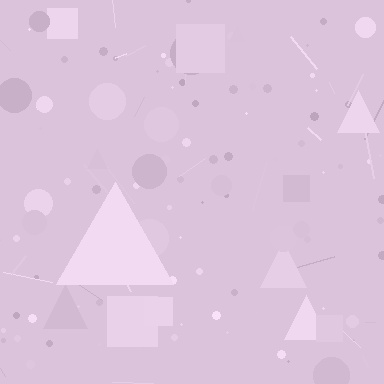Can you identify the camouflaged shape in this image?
The camouflaged shape is a triangle.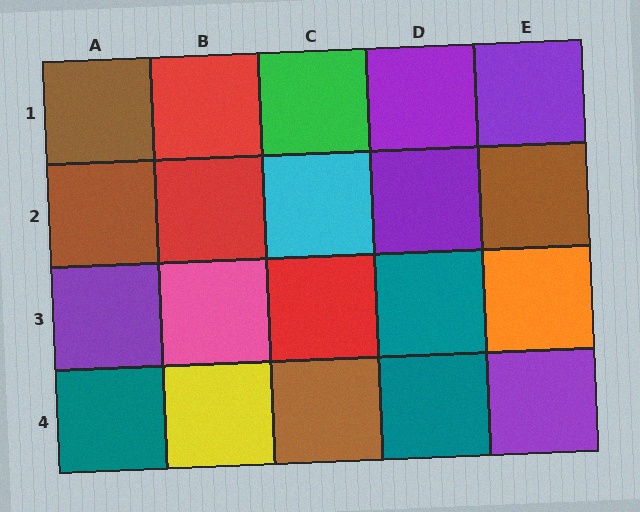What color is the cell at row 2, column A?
Brown.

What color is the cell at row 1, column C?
Green.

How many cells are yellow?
1 cell is yellow.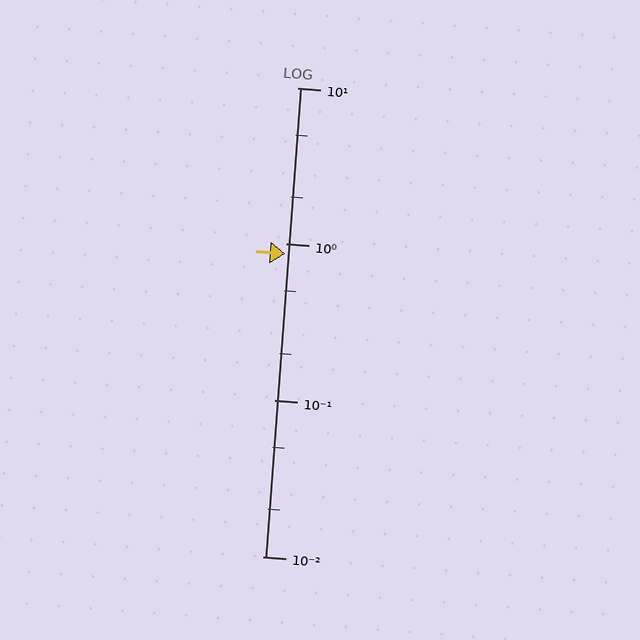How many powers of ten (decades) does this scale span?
The scale spans 3 decades, from 0.01 to 10.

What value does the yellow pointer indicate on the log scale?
The pointer indicates approximately 0.86.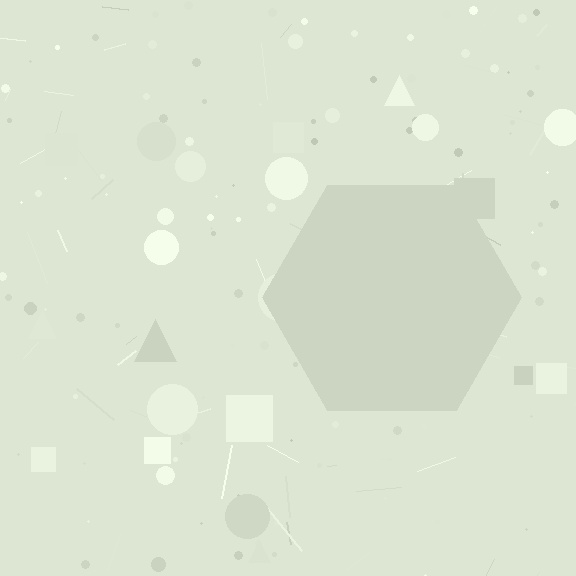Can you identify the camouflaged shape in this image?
The camouflaged shape is a hexagon.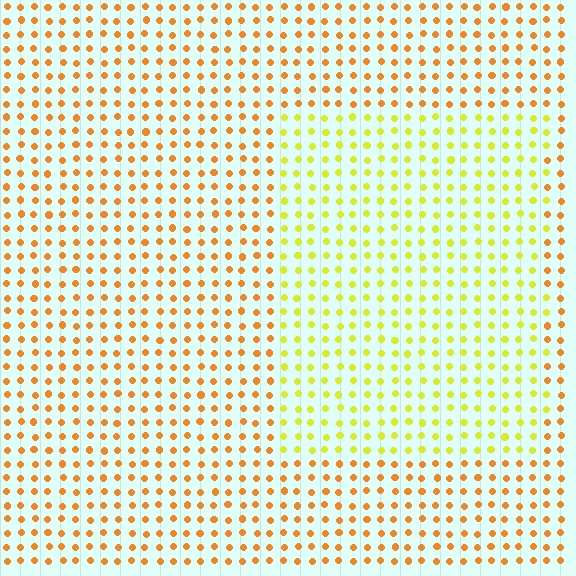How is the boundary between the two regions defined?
The boundary is defined purely by a slight shift in hue (about 38 degrees). Spacing, size, and orientation are identical on both sides.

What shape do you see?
I see a rectangle.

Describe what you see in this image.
The image is filled with small orange elements in a uniform arrangement. A rectangle-shaped region is visible where the elements are tinted to a slightly different hue, forming a subtle color boundary.